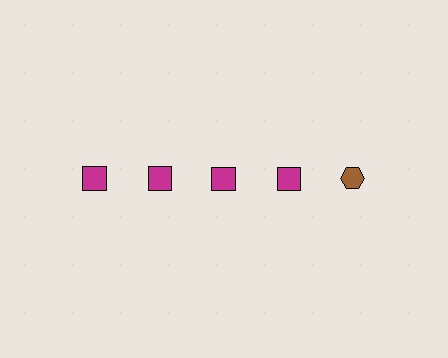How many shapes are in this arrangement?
There are 5 shapes arranged in a grid pattern.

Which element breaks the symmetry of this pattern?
The brown hexagon in the top row, rightmost column breaks the symmetry. All other shapes are magenta squares.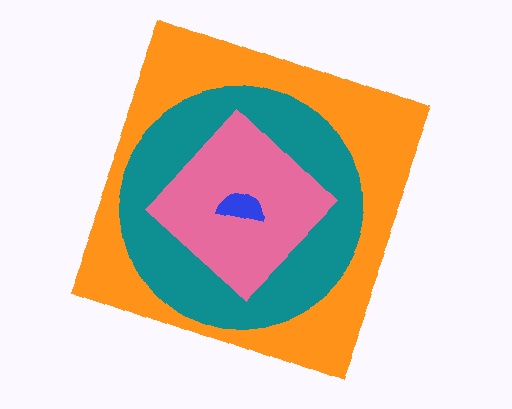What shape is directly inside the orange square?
The teal circle.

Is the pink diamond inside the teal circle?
Yes.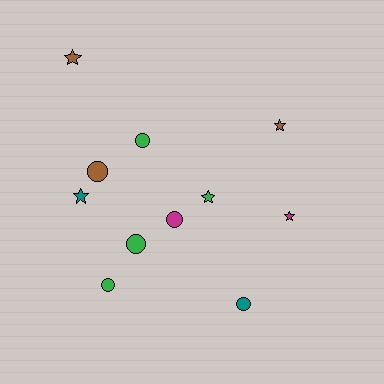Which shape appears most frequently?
Circle, with 6 objects.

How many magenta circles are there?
There is 1 magenta circle.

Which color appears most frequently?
Green, with 4 objects.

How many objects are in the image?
There are 11 objects.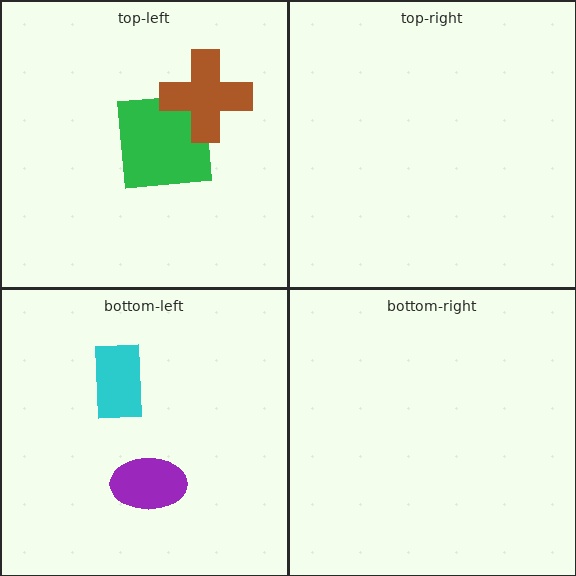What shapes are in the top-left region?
The green square, the brown cross.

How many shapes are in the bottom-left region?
2.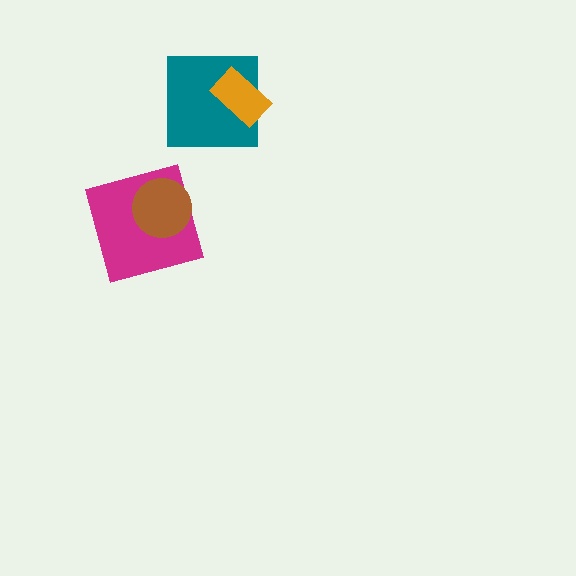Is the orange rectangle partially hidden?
No, no other shape covers it.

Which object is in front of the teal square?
The orange rectangle is in front of the teal square.